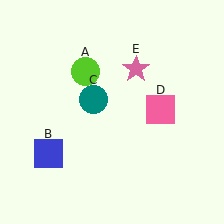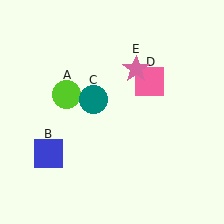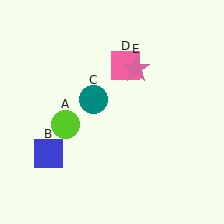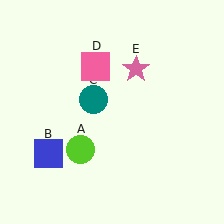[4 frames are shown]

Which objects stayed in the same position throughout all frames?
Blue square (object B) and teal circle (object C) and pink star (object E) remained stationary.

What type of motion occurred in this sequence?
The lime circle (object A), pink square (object D) rotated counterclockwise around the center of the scene.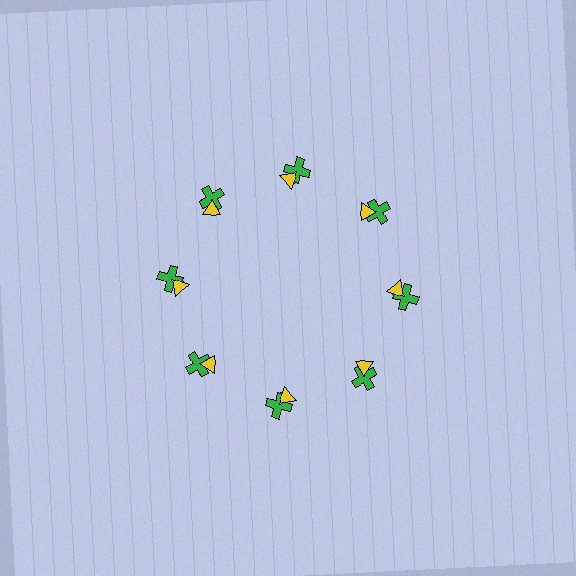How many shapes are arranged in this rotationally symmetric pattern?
There are 16 shapes, arranged in 8 groups of 2.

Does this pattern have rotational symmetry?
Yes, this pattern has 8-fold rotational symmetry. It looks the same after rotating 45 degrees around the center.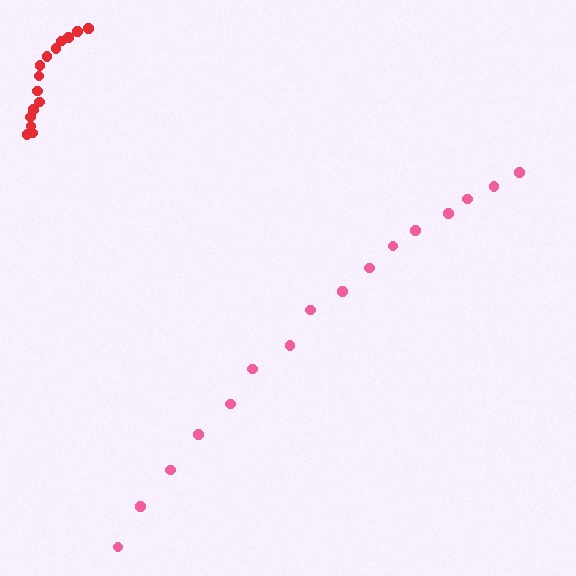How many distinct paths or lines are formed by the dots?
There are 2 distinct paths.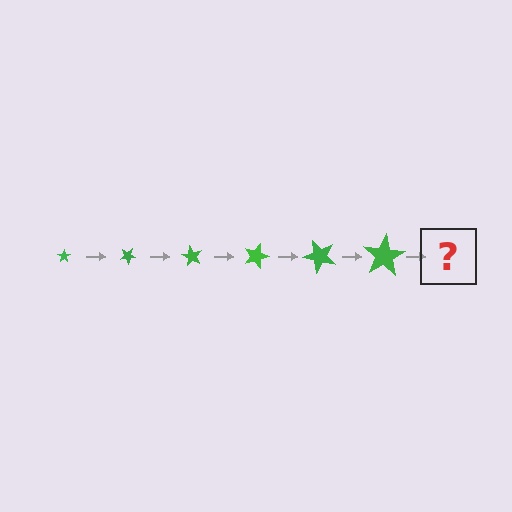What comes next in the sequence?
The next element should be a star, larger than the previous one and rotated 180 degrees from the start.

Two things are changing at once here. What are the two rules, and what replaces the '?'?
The two rules are that the star grows larger each step and it rotates 30 degrees each step. The '?' should be a star, larger than the previous one and rotated 180 degrees from the start.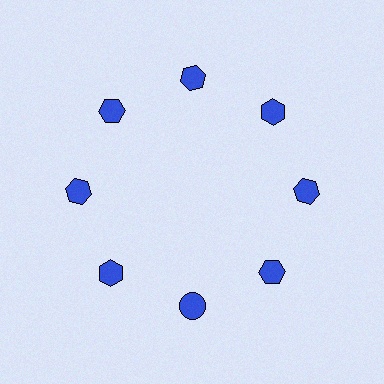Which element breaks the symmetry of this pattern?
The blue circle at roughly the 6 o'clock position breaks the symmetry. All other shapes are blue hexagons.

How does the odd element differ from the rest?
It has a different shape: circle instead of hexagon.